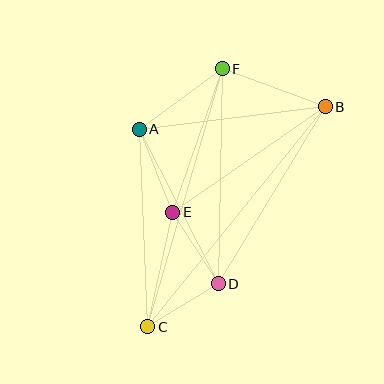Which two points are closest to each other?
Points C and D are closest to each other.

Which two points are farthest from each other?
Points B and C are farthest from each other.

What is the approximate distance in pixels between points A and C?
The distance between A and C is approximately 198 pixels.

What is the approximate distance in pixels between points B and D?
The distance between B and D is approximately 207 pixels.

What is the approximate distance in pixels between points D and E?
The distance between D and E is approximately 85 pixels.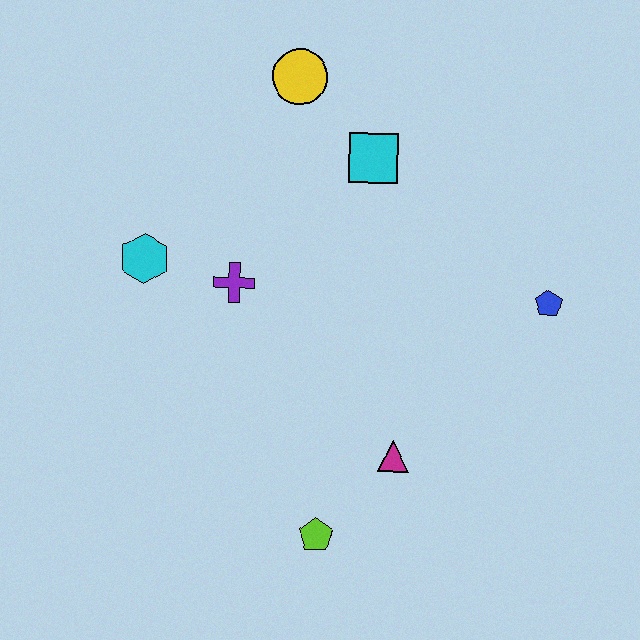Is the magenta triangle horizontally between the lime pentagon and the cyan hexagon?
No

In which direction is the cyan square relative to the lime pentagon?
The cyan square is above the lime pentagon.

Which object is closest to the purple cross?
The cyan hexagon is closest to the purple cross.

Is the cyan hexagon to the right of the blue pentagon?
No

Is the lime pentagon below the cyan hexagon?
Yes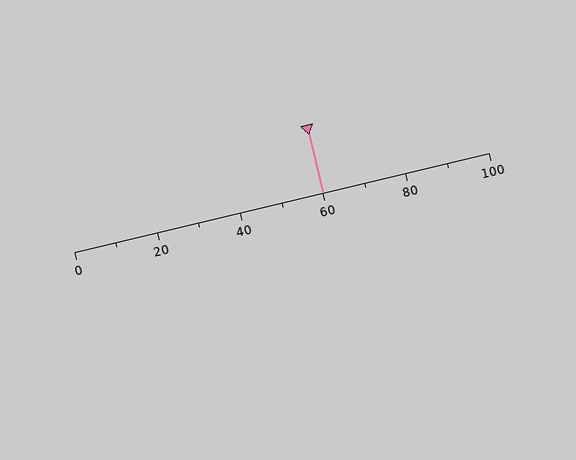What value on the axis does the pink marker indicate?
The marker indicates approximately 60.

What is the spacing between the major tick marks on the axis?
The major ticks are spaced 20 apart.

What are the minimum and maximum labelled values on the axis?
The axis runs from 0 to 100.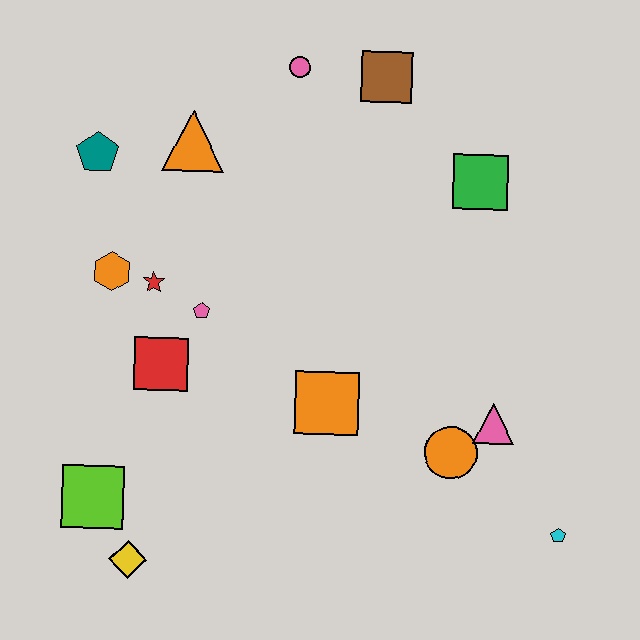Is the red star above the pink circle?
No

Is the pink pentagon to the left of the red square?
No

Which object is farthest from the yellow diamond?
The brown square is farthest from the yellow diamond.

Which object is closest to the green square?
The brown square is closest to the green square.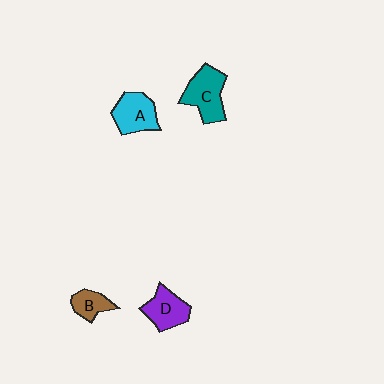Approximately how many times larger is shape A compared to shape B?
Approximately 1.7 times.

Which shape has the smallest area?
Shape B (brown).